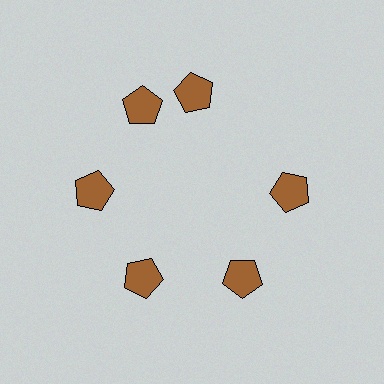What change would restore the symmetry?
The symmetry would be restored by rotating it back into even spacing with its neighbors so that all 6 pentagons sit at equal angles and equal distance from the center.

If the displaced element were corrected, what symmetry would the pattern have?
It would have 6-fold rotational symmetry — the pattern would map onto itself every 60 degrees.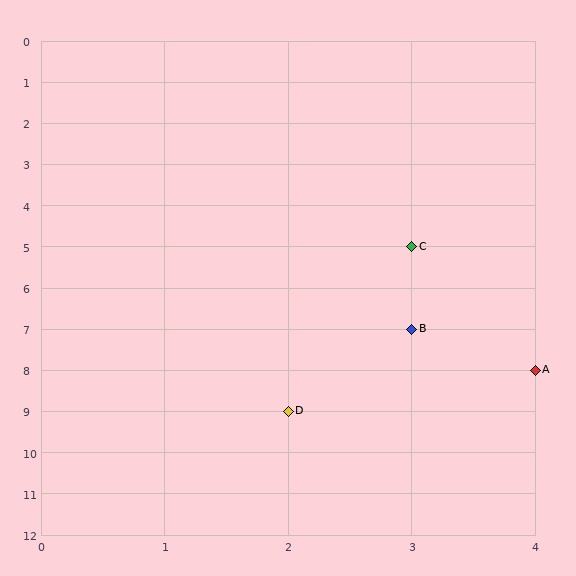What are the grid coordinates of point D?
Point D is at grid coordinates (2, 9).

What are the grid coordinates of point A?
Point A is at grid coordinates (4, 8).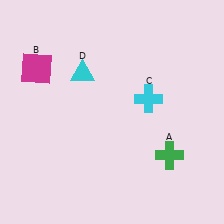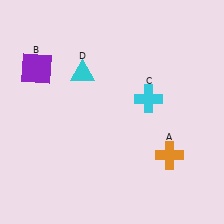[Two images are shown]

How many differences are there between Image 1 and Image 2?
There are 2 differences between the two images.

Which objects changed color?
A changed from green to orange. B changed from magenta to purple.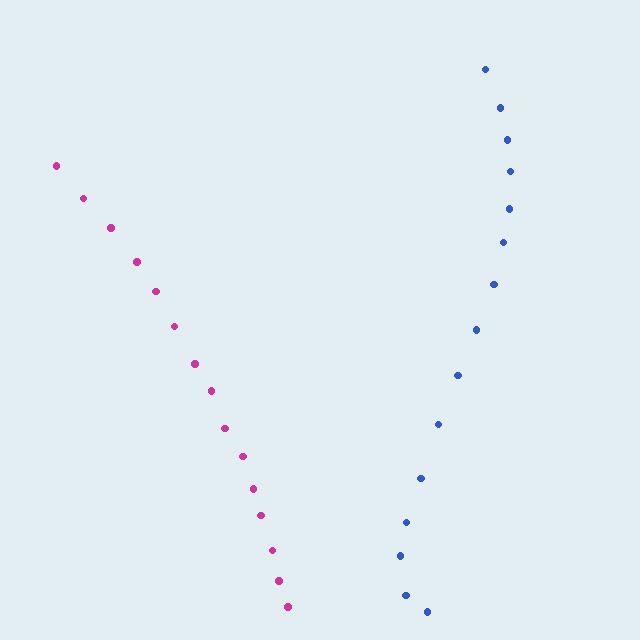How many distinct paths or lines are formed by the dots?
There are 2 distinct paths.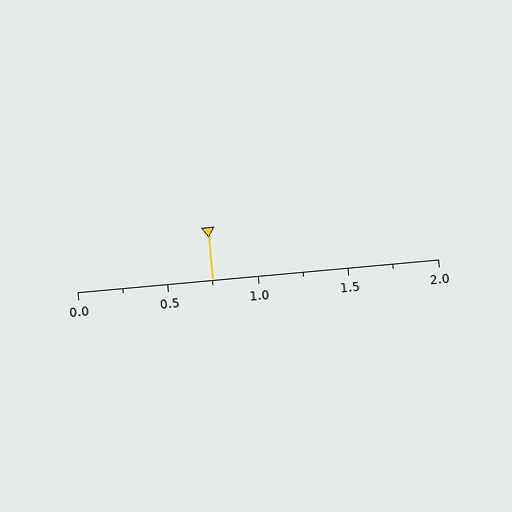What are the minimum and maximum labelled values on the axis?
The axis runs from 0.0 to 2.0.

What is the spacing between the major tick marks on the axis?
The major ticks are spaced 0.5 apart.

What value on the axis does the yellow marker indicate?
The marker indicates approximately 0.75.